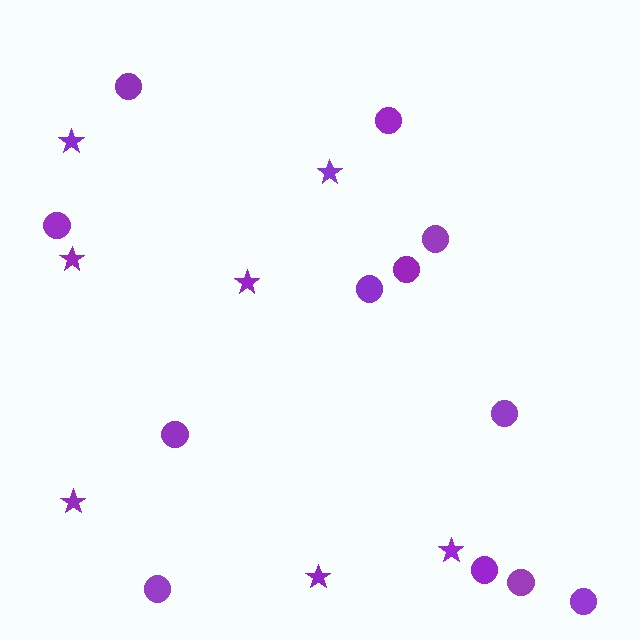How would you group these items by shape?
There are 2 groups: one group of circles (12) and one group of stars (7).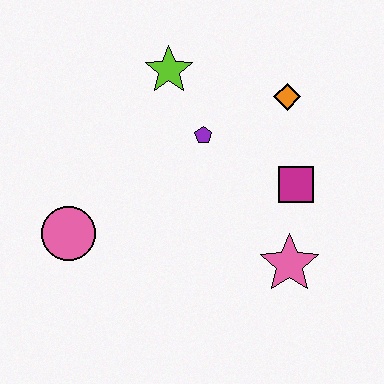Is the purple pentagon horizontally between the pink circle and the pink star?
Yes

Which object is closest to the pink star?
The magenta square is closest to the pink star.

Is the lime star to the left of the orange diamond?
Yes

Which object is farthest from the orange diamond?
The pink circle is farthest from the orange diamond.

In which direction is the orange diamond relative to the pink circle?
The orange diamond is to the right of the pink circle.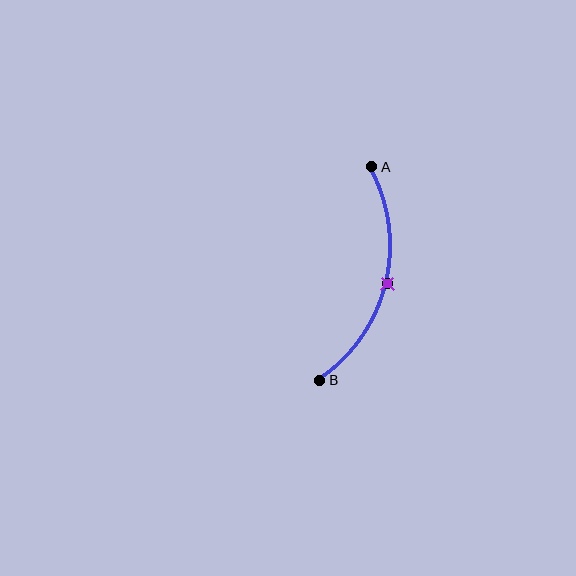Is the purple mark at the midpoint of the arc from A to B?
Yes. The purple mark lies on the arc at equal arc-length from both A and B — it is the arc midpoint.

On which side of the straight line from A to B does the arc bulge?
The arc bulges to the right of the straight line connecting A and B.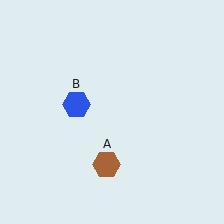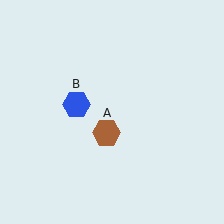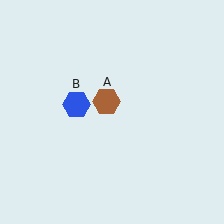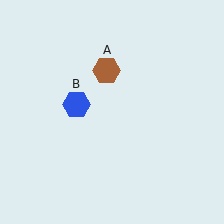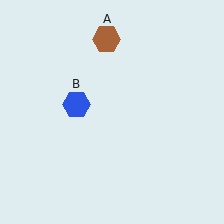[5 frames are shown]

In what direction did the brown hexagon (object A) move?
The brown hexagon (object A) moved up.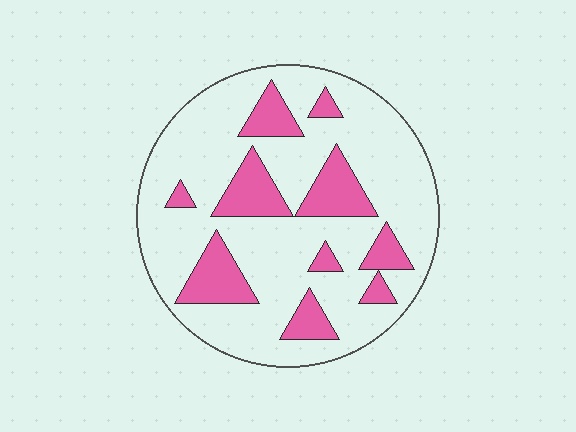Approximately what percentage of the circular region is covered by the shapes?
Approximately 25%.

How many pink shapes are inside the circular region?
10.